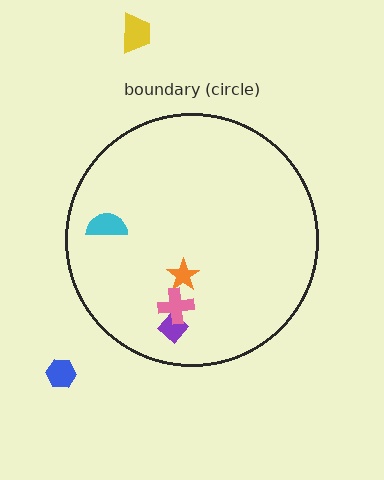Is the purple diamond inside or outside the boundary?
Inside.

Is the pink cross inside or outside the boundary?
Inside.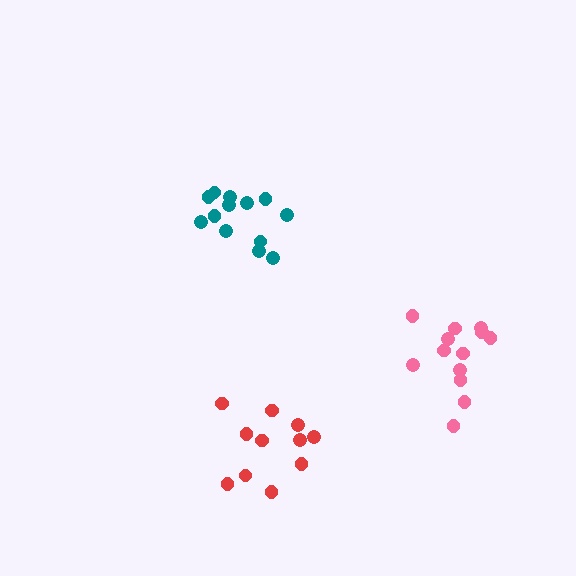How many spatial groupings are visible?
There are 3 spatial groupings.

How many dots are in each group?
Group 1: 13 dots, Group 2: 13 dots, Group 3: 11 dots (37 total).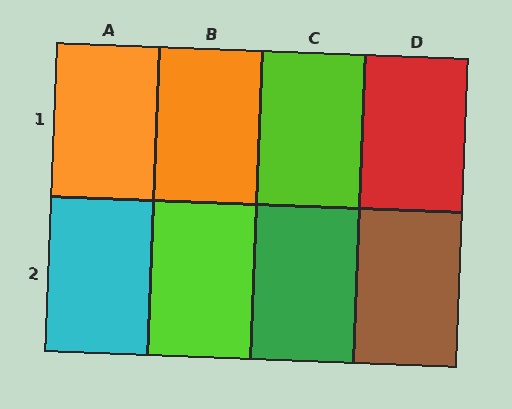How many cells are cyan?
1 cell is cyan.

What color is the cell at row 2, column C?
Green.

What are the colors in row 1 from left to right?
Orange, orange, lime, red.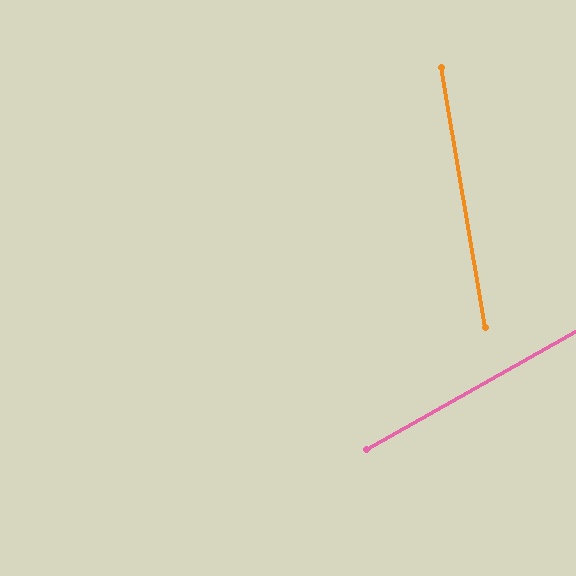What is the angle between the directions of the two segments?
Approximately 70 degrees.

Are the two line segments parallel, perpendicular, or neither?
Neither parallel nor perpendicular — they differ by about 70°.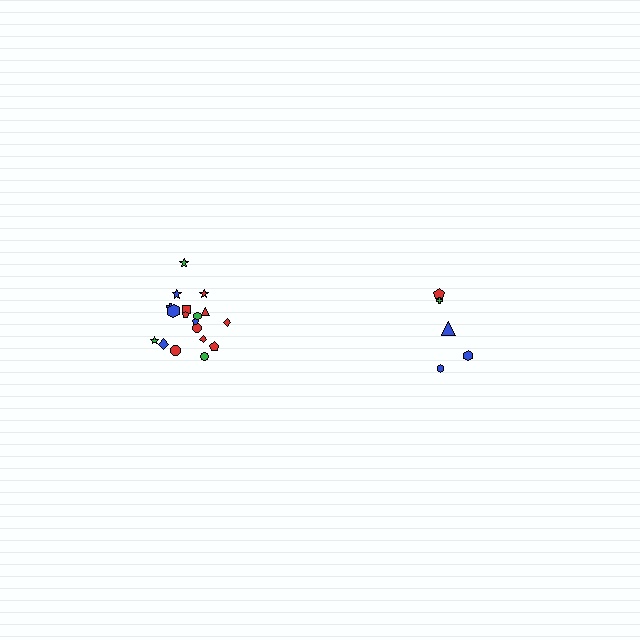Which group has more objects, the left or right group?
The left group.